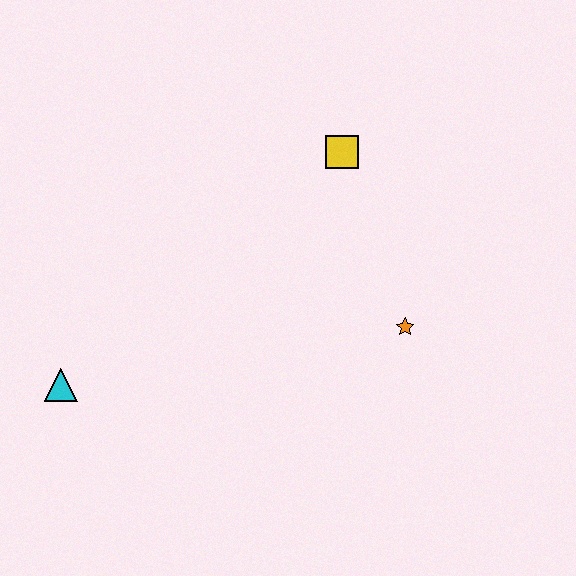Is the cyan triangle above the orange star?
No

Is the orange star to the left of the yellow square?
No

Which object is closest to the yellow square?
The orange star is closest to the yellow square.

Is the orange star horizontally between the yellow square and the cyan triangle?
No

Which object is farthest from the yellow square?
The cyan triangle is farthest from the yellow square.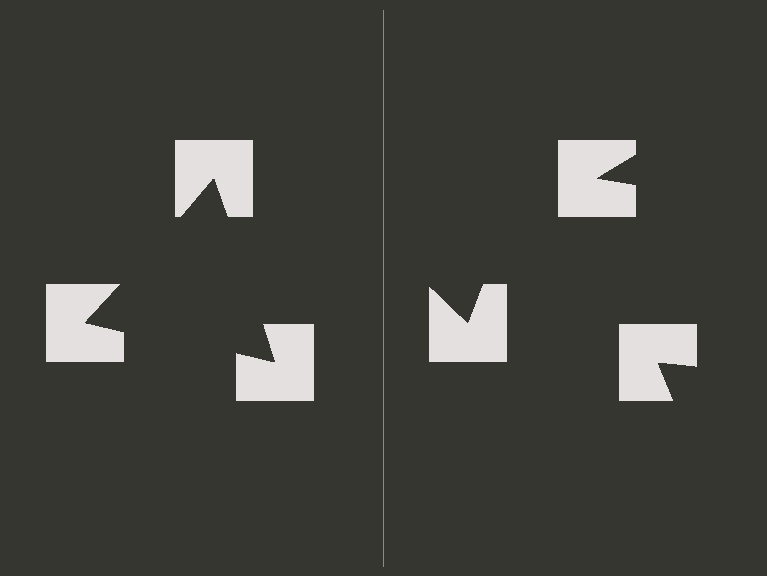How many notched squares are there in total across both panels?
6 — 3 on each side.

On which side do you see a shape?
An illusory triangle appears on the left side. On the right side the wedge cuts are rotated, so no coherent shape forms.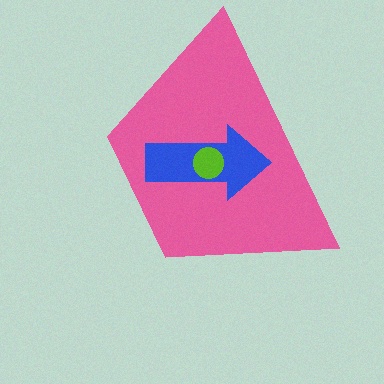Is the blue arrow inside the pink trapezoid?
Yes.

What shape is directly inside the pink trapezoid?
The blue arrow.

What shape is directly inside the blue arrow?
The lime circle.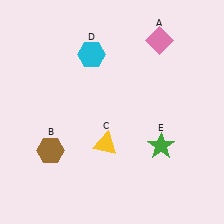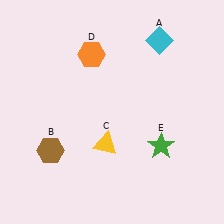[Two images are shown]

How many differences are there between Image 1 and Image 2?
There are 2 differences between the two images.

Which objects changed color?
A changed from pink to cyan. D changed from cyan to orange.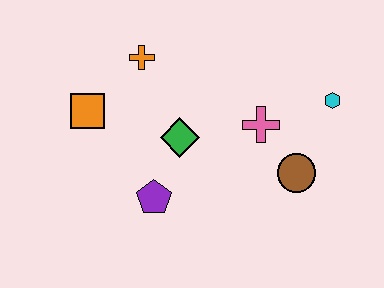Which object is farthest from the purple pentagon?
The cyan hexagon is farthest from the purple pentagon.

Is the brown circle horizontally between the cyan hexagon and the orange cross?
Yes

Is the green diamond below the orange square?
Yes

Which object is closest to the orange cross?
The orange square is closest to the orange cross.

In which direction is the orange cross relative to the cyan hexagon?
The orange cross is to the left of the cyan hexagon.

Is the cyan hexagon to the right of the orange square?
Yes